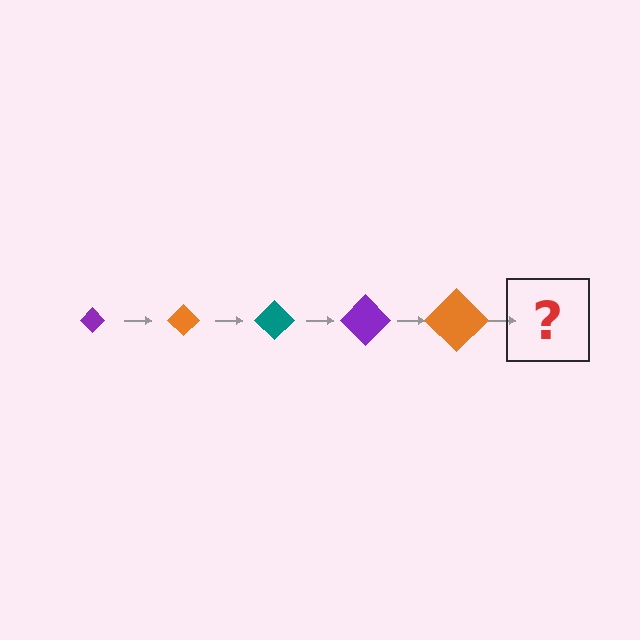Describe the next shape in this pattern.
It should be a teal diamond, larger than the previous one.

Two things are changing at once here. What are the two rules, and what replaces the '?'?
The two rules are that the diamond grows larger each step and the color cycles through purple, orange, and teal. The '?' should be a teal diamond, larger than the previous one.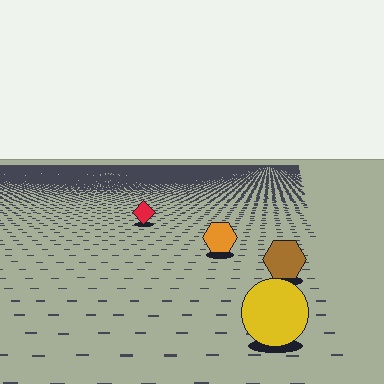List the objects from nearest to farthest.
From nearest to farthest: the yellow circle, the brown hexagon, the orange hexagon, the red diamond.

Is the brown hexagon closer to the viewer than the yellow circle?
No. The yellow circle is closer — you can tell from the texture gradient: the ground texture is coarser near it.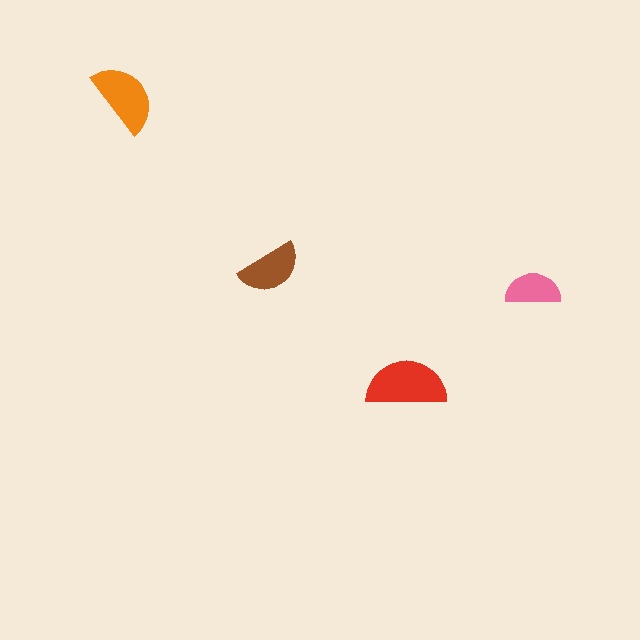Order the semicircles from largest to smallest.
the red one, the orange one, the brown one, the pink one.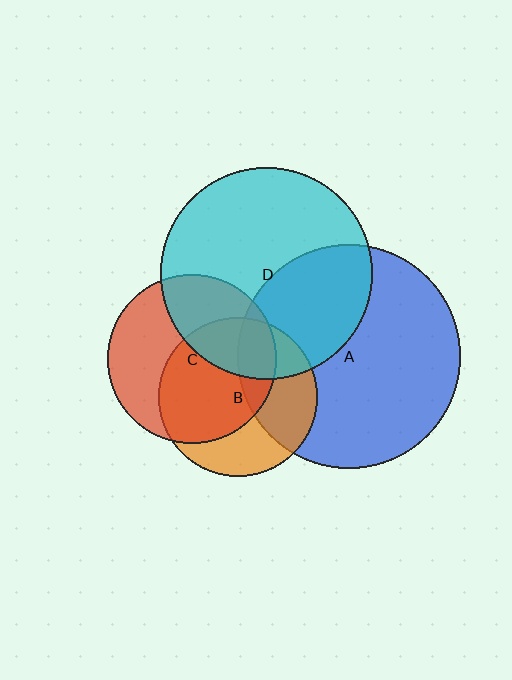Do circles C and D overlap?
Yes.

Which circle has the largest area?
Circle A (blue).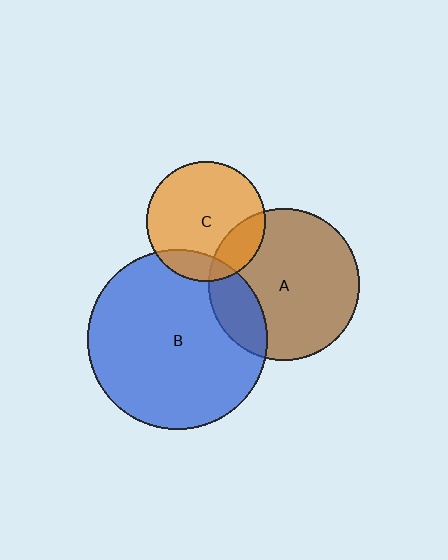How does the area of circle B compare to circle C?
Approximately 2.3 times.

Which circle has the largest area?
Circle B (blue).